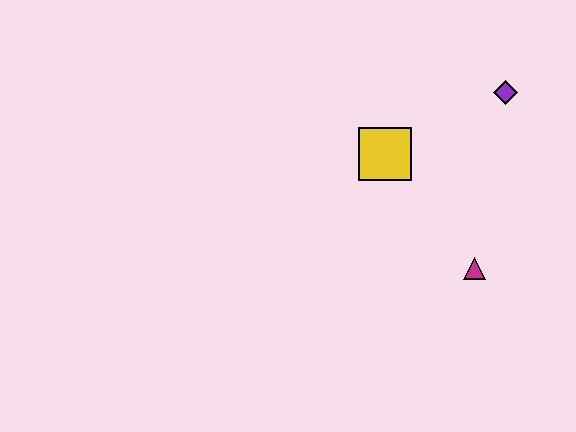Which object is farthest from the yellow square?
The magenta triangle is farthest from the yellow square.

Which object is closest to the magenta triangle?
The yellow square is closest to the magenta triangle.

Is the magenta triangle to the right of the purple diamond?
No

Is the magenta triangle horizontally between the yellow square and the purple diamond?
Yes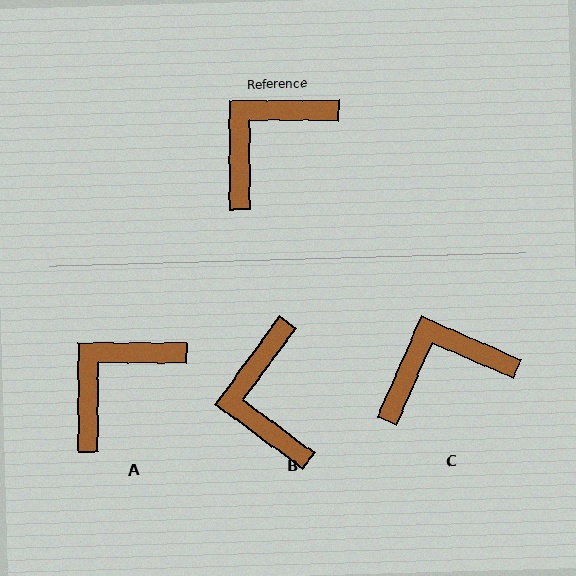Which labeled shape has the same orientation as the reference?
A.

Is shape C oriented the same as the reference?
No, it is off by about 23 degrees.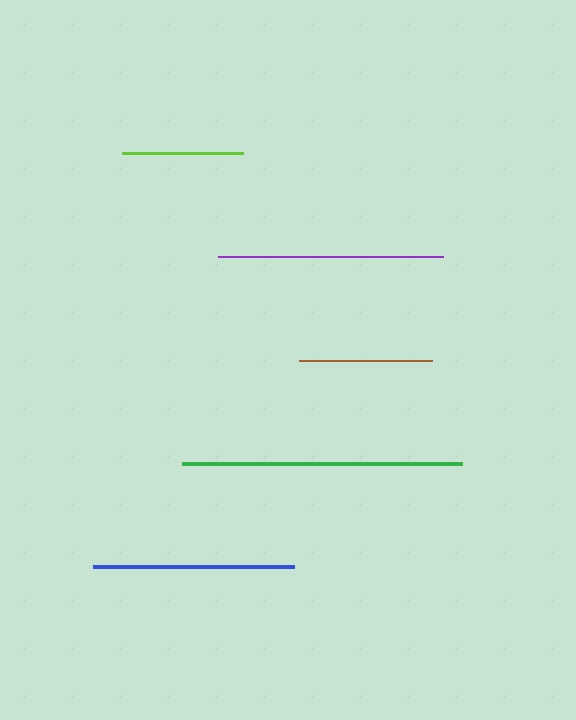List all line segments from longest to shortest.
From longest to shortest: green, purple, blue, brown, lime.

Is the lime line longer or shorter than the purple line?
The purple line is longer than the lime line.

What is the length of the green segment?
The green segment is approximately 280 pixels long.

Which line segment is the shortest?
The lime line is the shortest at approximately 121 pixels.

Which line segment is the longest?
The green line is the longest at approximately 280 pixels.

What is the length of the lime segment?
The lime segment is approximately 121 pixels long.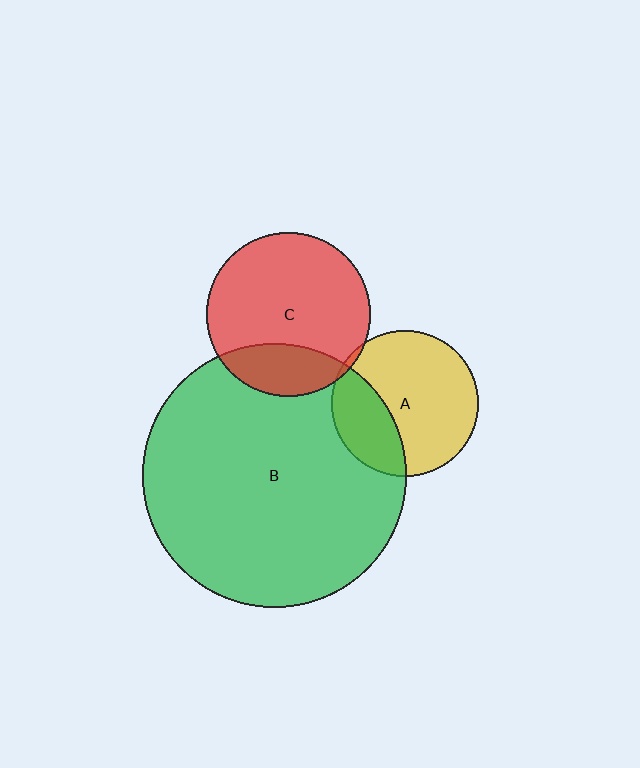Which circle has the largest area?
Circle B (green).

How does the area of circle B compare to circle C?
Approximately 2.6 times.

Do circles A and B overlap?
Yes.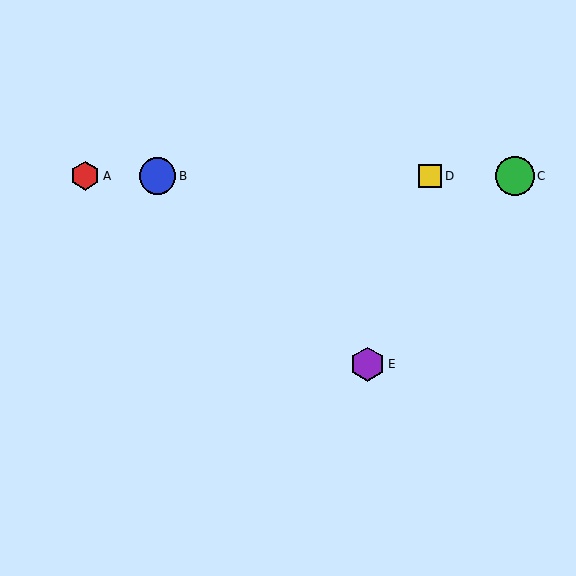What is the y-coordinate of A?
Object A is at y≈176.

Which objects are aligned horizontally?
Objects A, B, C, D are aligned horizontally.